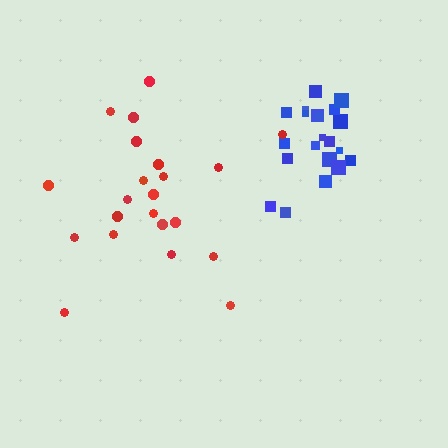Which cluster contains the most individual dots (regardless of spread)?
Red (22).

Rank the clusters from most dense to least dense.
blue, red.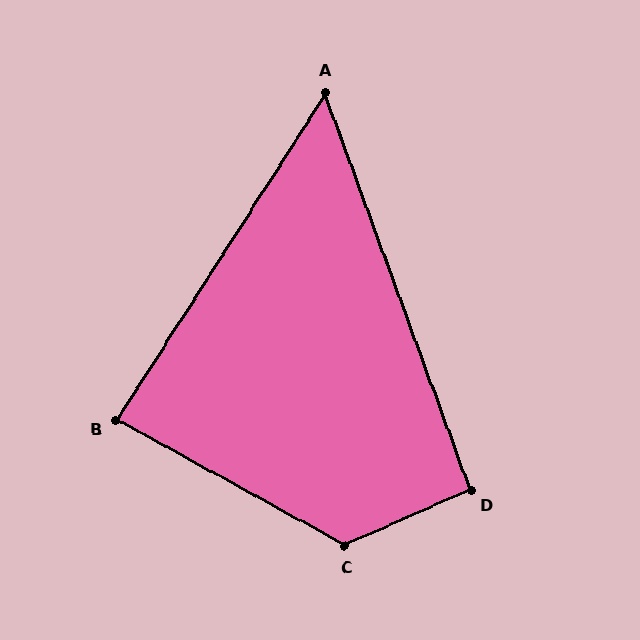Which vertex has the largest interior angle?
C, at approximately 127 degrees.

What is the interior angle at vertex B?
Approximately 86 degrees (approximately right).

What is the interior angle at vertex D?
Approximately 94 degrees (approximately right).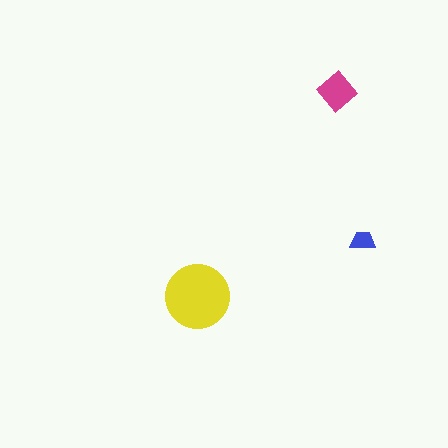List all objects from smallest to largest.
The blue trapezoid, the magenta diamond, the yellow circle.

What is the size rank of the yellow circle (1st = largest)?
1st.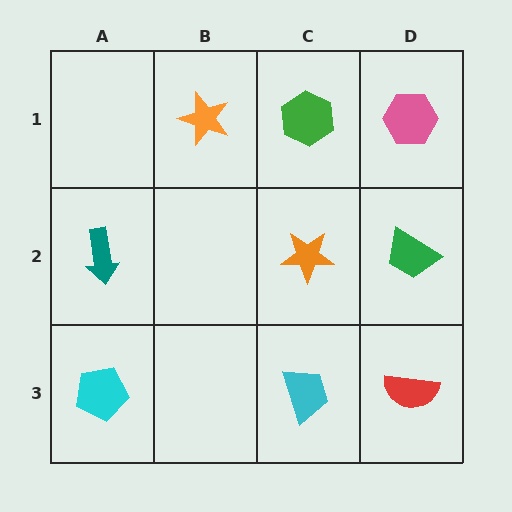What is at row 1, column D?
A pink hexagon.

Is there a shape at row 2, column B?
No, that cell is empty.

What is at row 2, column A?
A teal arrow.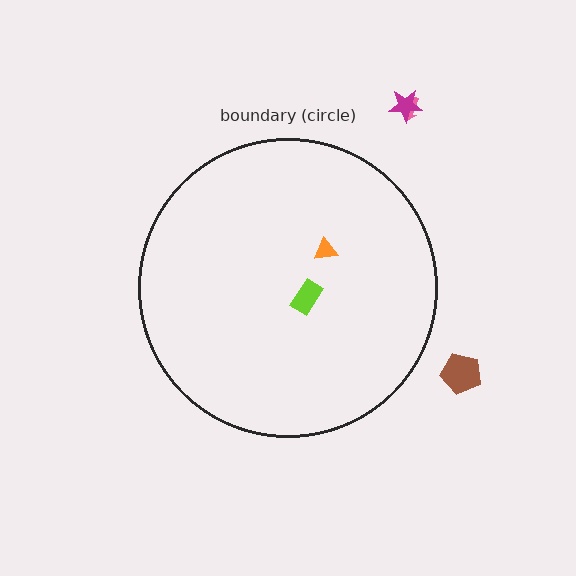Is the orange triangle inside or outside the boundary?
Inside.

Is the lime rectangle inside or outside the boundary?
Inside.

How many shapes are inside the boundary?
2 inside, 3 outside.